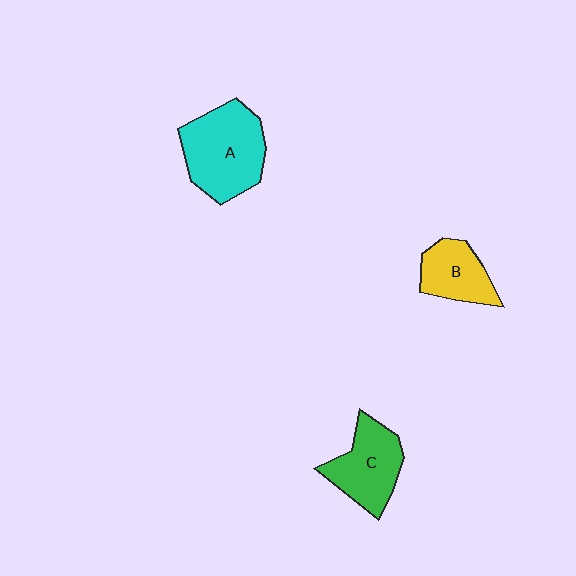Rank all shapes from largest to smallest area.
From largest to smallest: A (cyan), C (green), B (yellow).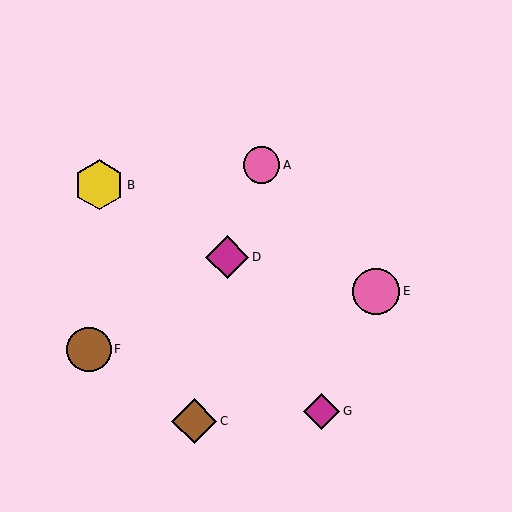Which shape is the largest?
The yellow hexagon (labeled B) is the largest.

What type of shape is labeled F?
Shape F is a brown circle.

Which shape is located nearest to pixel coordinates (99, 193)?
The yellow hexagon (labeled B) at (99, 185) is nearest to that location.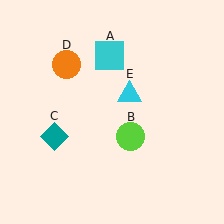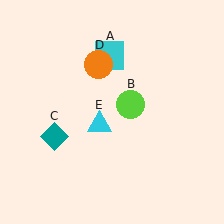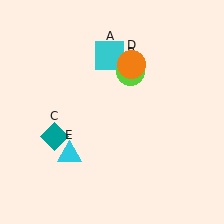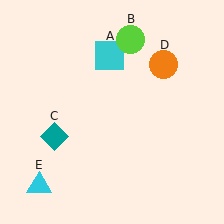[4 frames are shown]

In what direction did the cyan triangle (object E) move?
The cyan triangle (object E) moved down and to the left.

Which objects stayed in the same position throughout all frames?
Cyan square (object A) and teal diamond (object C) remained stationary.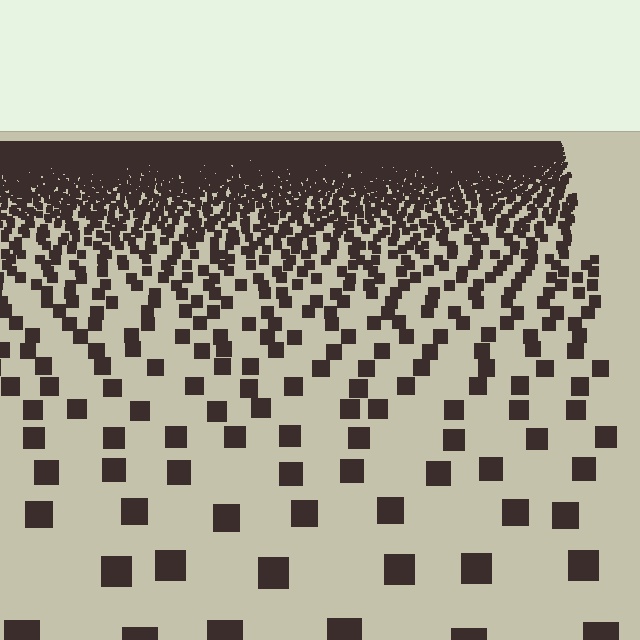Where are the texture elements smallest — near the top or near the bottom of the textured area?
Near the top.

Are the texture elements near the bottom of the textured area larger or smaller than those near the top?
Larger. Near the bottom, elements are closer to the viewer and appear at a bigger on-screen size.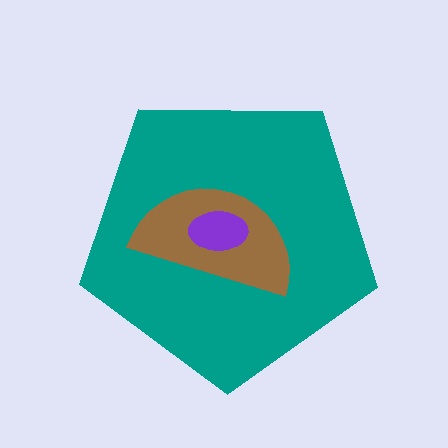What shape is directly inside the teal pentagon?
The brown semicircle.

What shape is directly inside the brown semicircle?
The purple ellipse.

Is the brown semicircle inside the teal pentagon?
Yes.